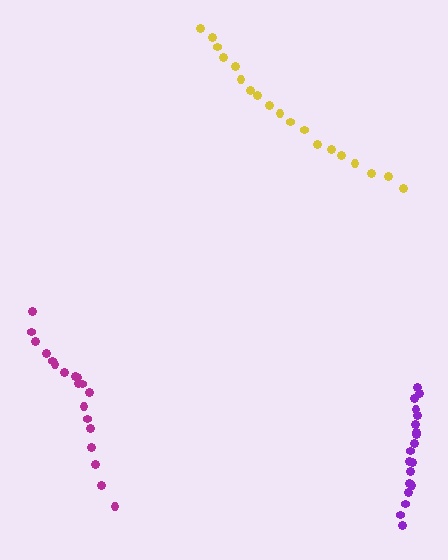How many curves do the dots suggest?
There are 3 distinct paths.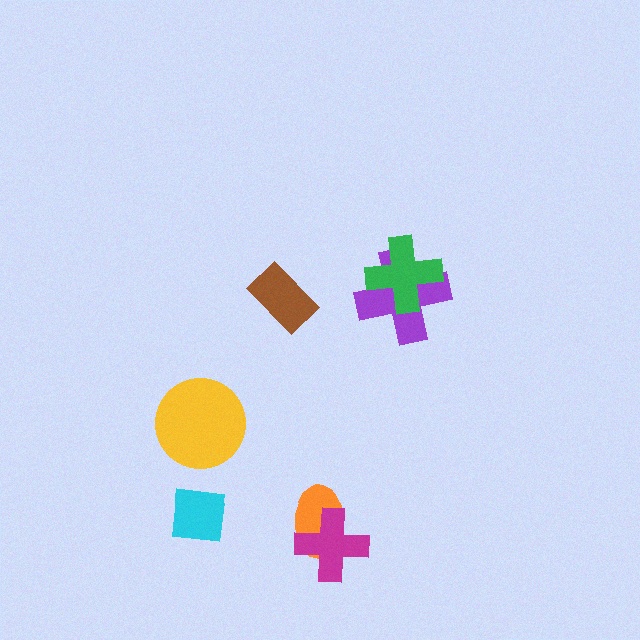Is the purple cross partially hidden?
Yes, it is partially covered by another shape.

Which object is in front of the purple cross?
The green cross is in front of the purple cross.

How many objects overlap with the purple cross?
1 object overlaps with the purple cross.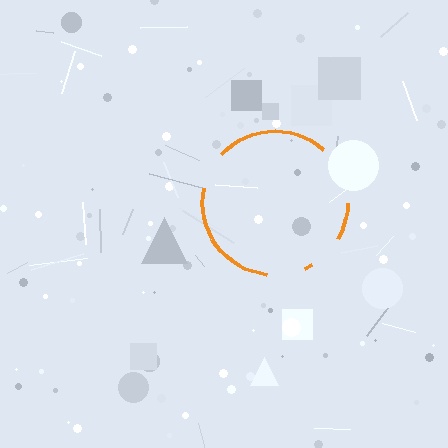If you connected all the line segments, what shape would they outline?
They would outline a circle.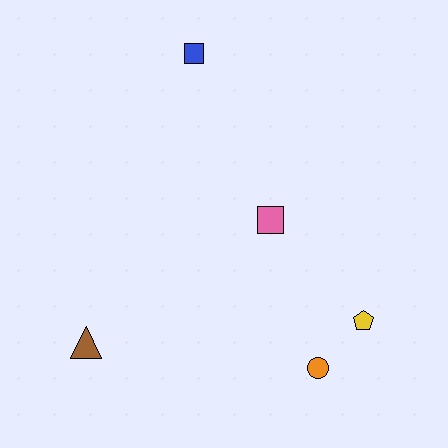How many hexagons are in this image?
There are no hexagons.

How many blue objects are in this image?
There is 1 blue object.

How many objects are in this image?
There are 5 objects.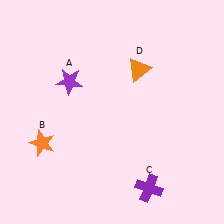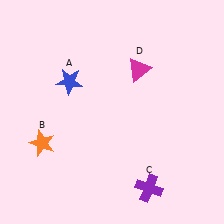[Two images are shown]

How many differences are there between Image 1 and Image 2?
There are 2 differences between the two images.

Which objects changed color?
A changed from purple to blue. D changed from orange to magenta.